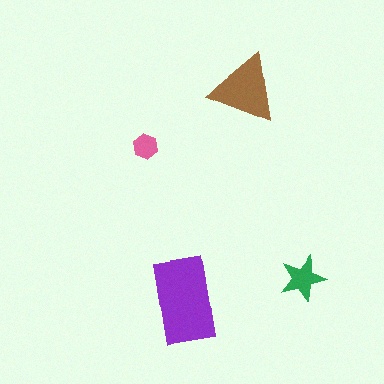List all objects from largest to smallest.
The purple rectangle, the brown triangle, the green star, the pink hexagon.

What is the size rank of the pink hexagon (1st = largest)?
4th.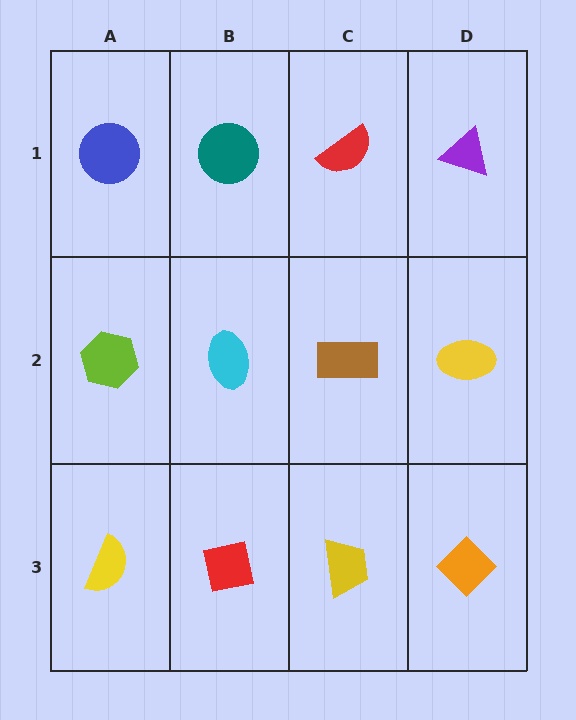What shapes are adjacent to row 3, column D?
A yellow ellipse (row 2, column D), a yellow trapezoid (row 3, column C).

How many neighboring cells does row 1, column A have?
2.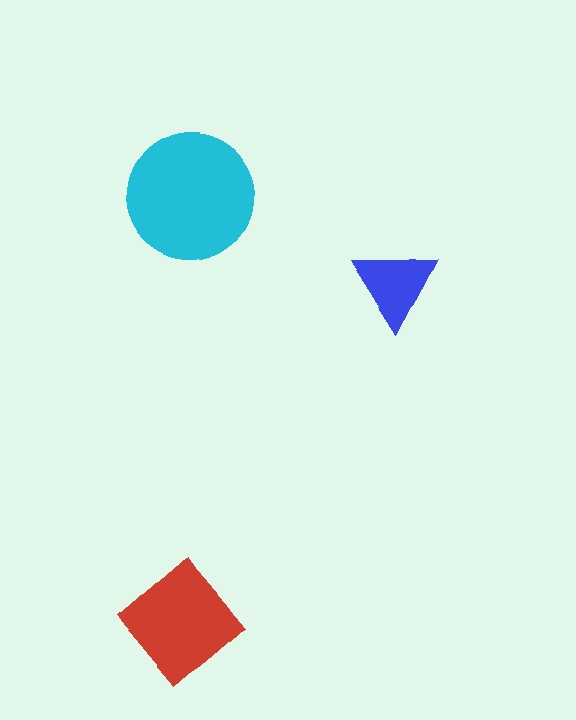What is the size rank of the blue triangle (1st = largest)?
3rd.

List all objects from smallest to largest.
The blue triangle, the red diamond, the cyan circle.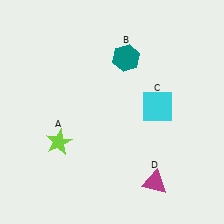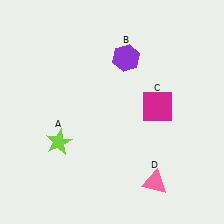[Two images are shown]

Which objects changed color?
B changed from teal to purple. C changed from cyan to magenta. D changed from magenta to pink.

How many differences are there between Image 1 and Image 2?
There are 3 differences between the two images.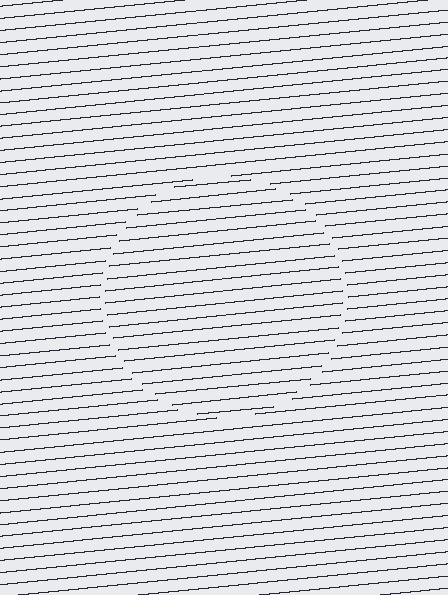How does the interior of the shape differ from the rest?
The interior of the shape contains the same grating, shifted by half a period — the contour is defined by the phase discontinuity where line-ends from the inner and outer gratings abut.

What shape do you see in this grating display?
An illusory circle. The interior of the shape contains the same grating, shifted by half a period — the contour is defined by the phase discontinuity where line-ends from the inner and outer gratings abut.